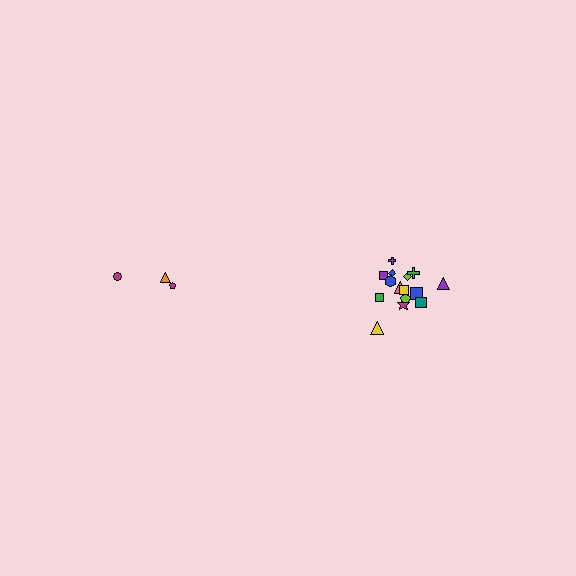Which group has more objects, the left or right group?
The right group.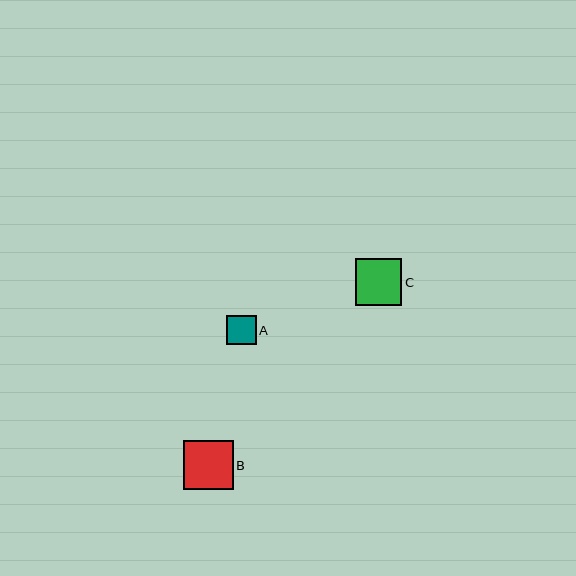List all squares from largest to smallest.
From largest to smallest: B, C, A.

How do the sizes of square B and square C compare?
Square B and square C are approximately the same size.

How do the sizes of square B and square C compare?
Square B and square C are approximately the same size.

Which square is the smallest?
Square A is the smallest with a size of approximately 29 pixels.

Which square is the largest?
Square B is the largest with a size of approximately 49 pixels.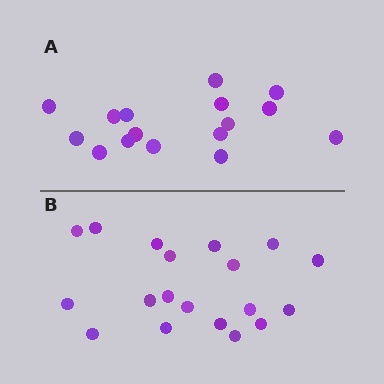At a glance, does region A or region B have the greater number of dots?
Region B (the bottom region) has more dots.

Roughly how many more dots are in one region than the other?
Region B has just a few more — roughly 2 or 3 more dots than region A.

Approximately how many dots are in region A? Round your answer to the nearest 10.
About 20 dots. (The exact count is 16, which rounds to 20.)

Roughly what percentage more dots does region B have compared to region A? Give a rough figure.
About 20% more.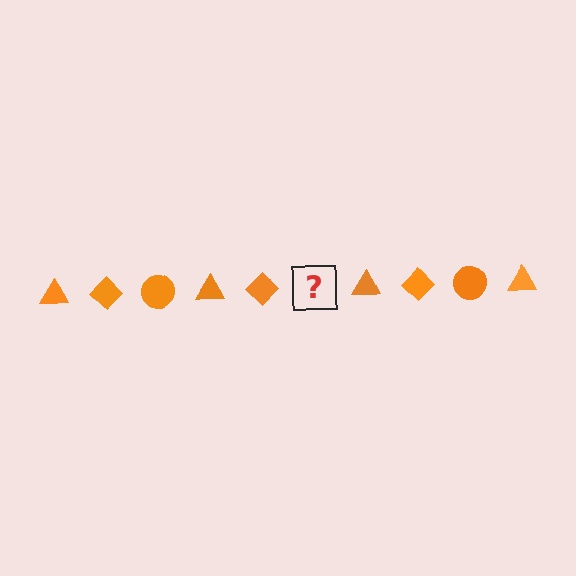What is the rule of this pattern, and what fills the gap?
The rule is that the pattern cycles through triangle, diamond, circle shapes in orange. The gap should be filled with an orange circle.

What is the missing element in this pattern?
The missing element is an orange circle.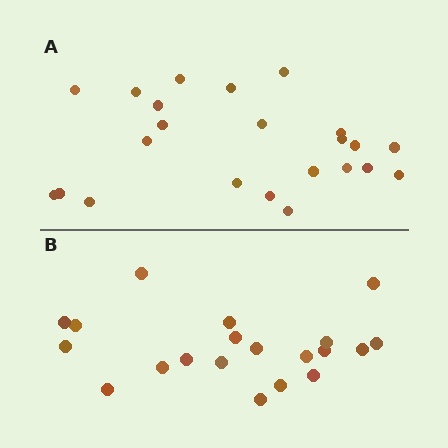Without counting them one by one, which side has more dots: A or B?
Region A (the top region) has more dots.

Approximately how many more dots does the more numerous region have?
Region A has just a few more — roughly 2 or 3 more dots than region B.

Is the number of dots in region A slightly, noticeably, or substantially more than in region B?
Region A has only slightly more — the two regions are fairly close. The ratio is roughly 1.1 to 1.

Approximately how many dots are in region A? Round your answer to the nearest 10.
About 20 dots. (The exact count is 23, which rounds to 20.)